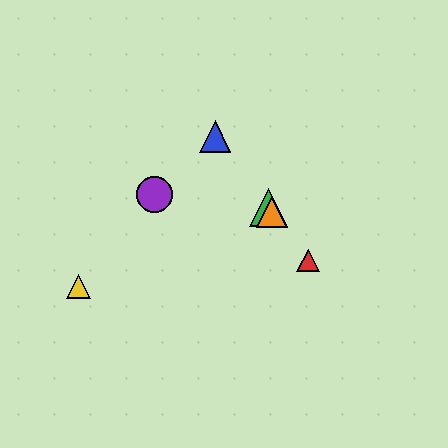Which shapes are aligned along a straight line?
The red triangle, the blue triangle, the green triangle, the orange triangle are aligned along a straight line.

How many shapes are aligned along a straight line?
4 shapes (the red triangle, the blue triangle, the green triangle, the orange triangle) are aligned along a straight line.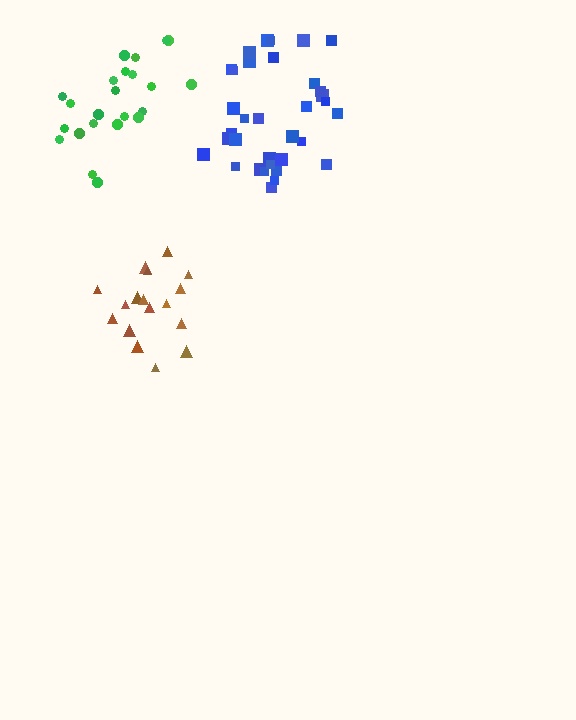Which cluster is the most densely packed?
Brown.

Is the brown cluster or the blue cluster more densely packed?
Brown.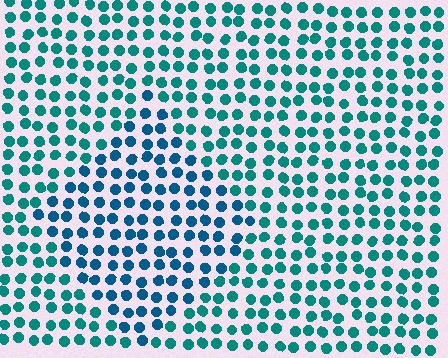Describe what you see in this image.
The image is filled with small teal elements in a uniform arrangement. A diamond-shaped region is visible where the elements are tinted to a slightly different hue, forming a subtle color boundary.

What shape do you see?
I see a diamond.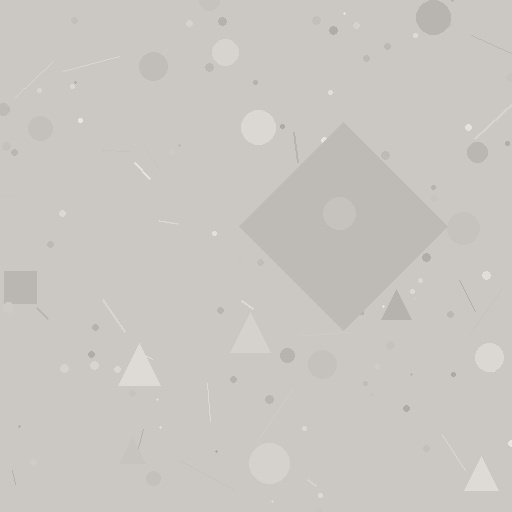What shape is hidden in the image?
A diamond is hidden in the image.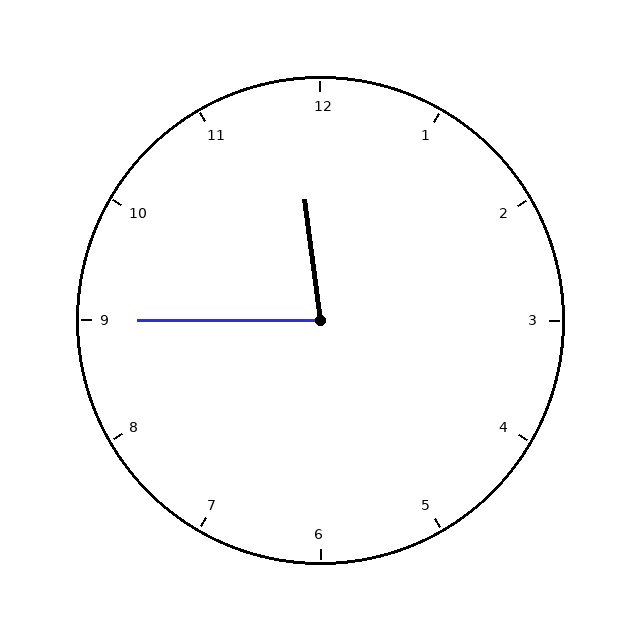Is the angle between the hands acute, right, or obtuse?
It is acute.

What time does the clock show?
11:45.